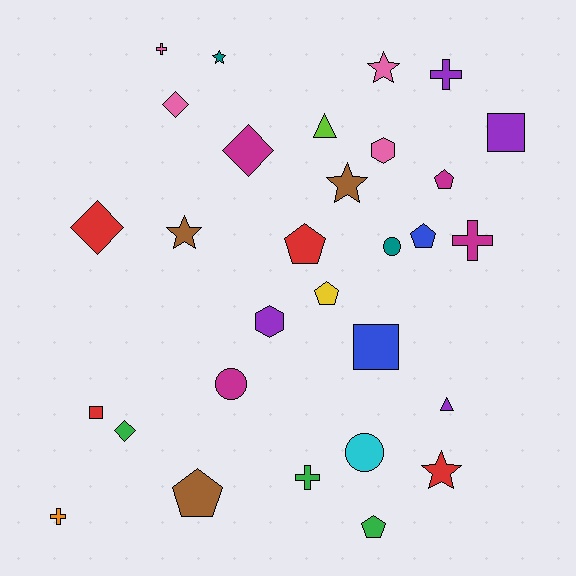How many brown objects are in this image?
There are 3 brown objects.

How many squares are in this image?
There are 3 squares.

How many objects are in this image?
There are 30 objects.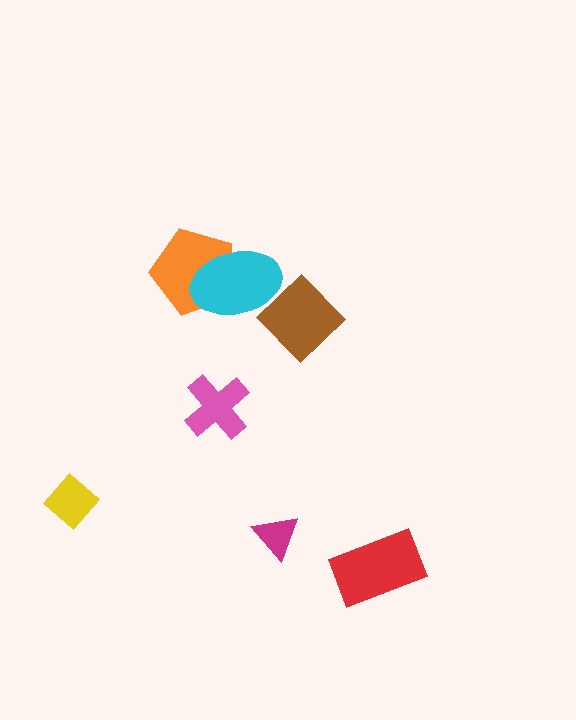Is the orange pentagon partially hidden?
Yes, it is partially covered by another shape.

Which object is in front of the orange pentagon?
The cyan ellipse is in front of the orange pentagon.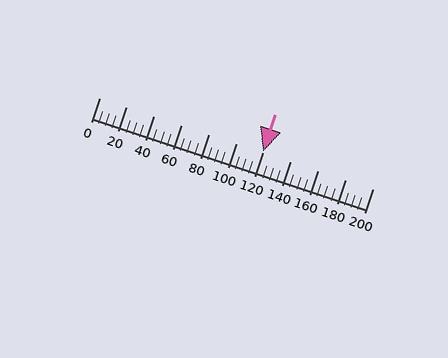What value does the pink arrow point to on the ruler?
The pink arrow points to approximately 120.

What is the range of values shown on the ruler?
The ruler shows values from 0 to 200.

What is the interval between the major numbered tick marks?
The major tick marks are spaced 20 units apart.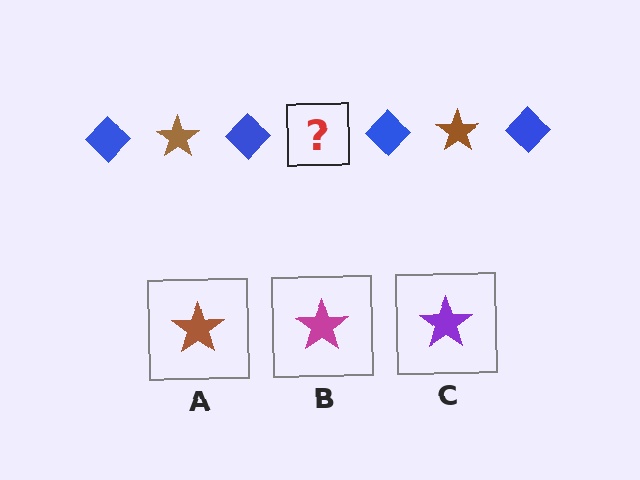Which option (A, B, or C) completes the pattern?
A.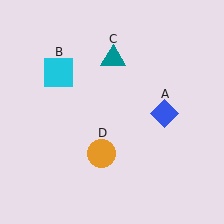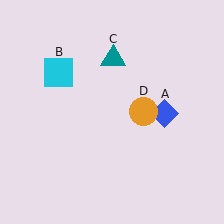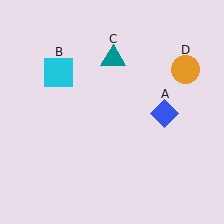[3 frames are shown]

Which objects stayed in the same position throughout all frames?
Blue diamond (object A) and cyan square (object B) and teal triangle (object C) remained stationary.